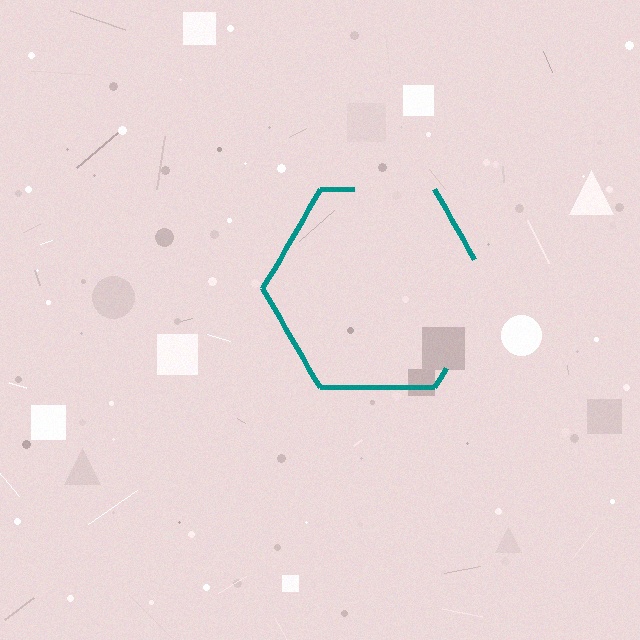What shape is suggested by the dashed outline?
The dashed outline suggests a hexagon.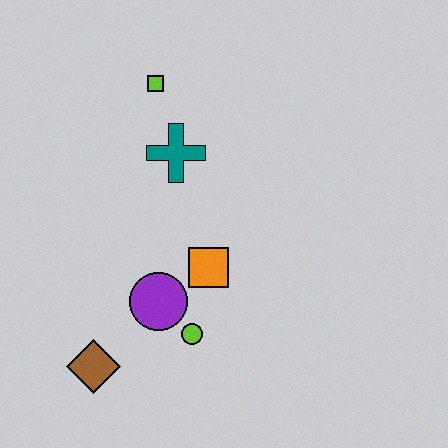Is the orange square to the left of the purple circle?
No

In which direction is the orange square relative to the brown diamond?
The orange square is to the right of the brown diamond.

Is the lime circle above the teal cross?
No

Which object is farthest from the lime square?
The brown diamond is farthest from the lime square.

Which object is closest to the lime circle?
The purple circle is closest to the lime circle.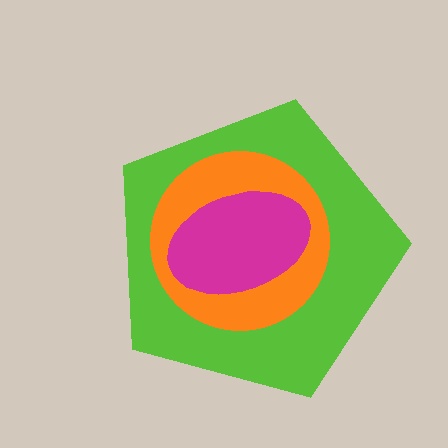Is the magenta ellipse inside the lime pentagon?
Yes.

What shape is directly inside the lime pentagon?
The orange circle.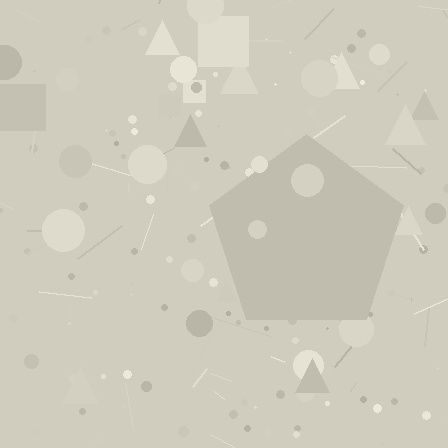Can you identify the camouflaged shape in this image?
The camouflaged shape is a pentagon.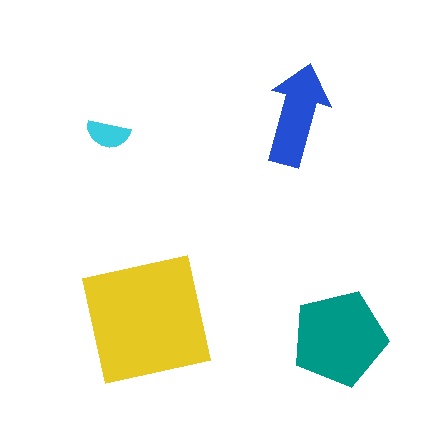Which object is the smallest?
The cyan semicircle.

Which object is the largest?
The yellow square.